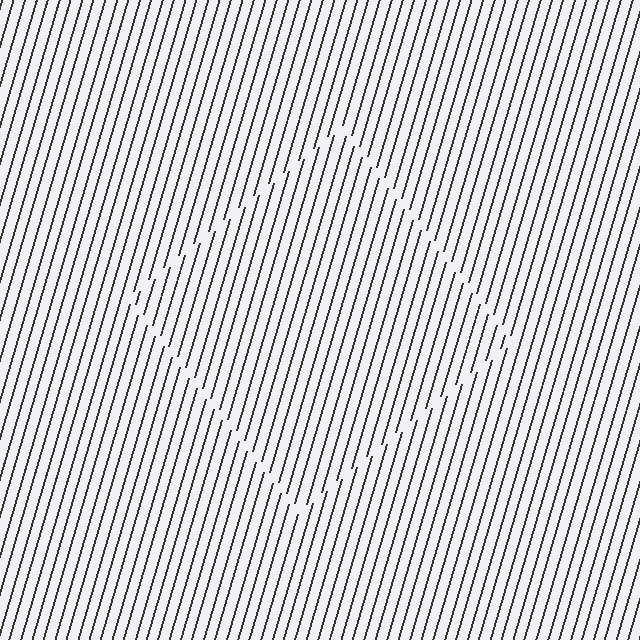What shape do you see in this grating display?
An illusory square. The interior of the shape contains the same grating, shifted by half a period — the contour is defined by the phase discontinuity where line-ends from the inner and outer gratings abut.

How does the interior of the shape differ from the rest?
The interior of the shape contains the same grating, shifted by half a period — the contour is defined by the phase discontinuity where line-ends from the inner and outer gratings abut.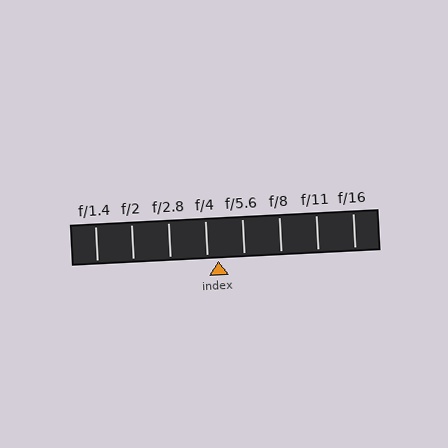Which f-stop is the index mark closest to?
The index mark is closest to f/4.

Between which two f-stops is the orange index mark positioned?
The index mark is between f/4 and f/5.6.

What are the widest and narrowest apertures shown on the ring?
The widest aperture shown is f/1.4 and the narrowest is f/16.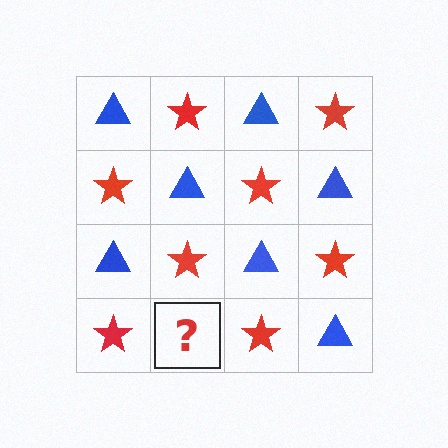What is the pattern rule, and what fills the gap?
The rule is that it alternates blue triangle and red star in a checkerboard pattern. The gap should be filled with a blue triangle.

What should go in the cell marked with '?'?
The missing cell should contain a blue triangle.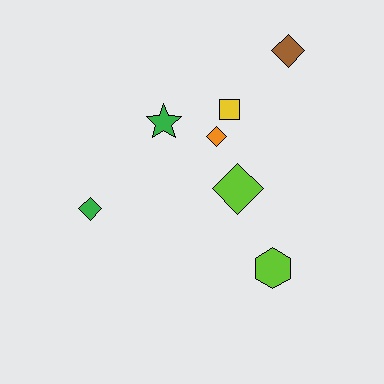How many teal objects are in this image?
There are no teal objects.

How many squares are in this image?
There is 1 square.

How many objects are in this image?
There are 7 objects.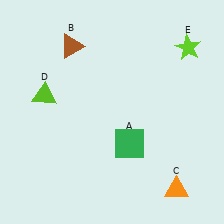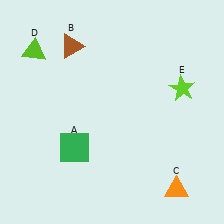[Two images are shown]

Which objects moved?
The objects that moved are: the green square (A), the lime triangle (D), the lime star (E).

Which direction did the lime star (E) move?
The lime star (E) moved down.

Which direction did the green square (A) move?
The green square (A) moved left.